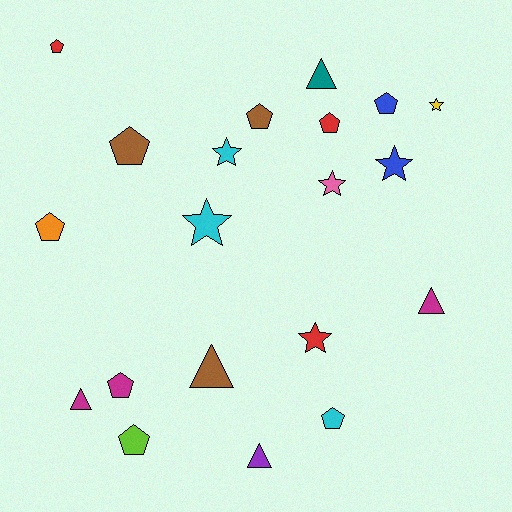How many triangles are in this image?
There are 5 triangles.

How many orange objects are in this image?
There is 1 orange object.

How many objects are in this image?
There are 20 objects.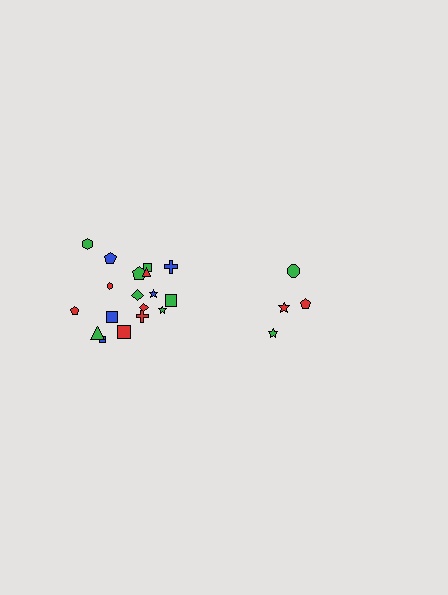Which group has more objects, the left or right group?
The left group.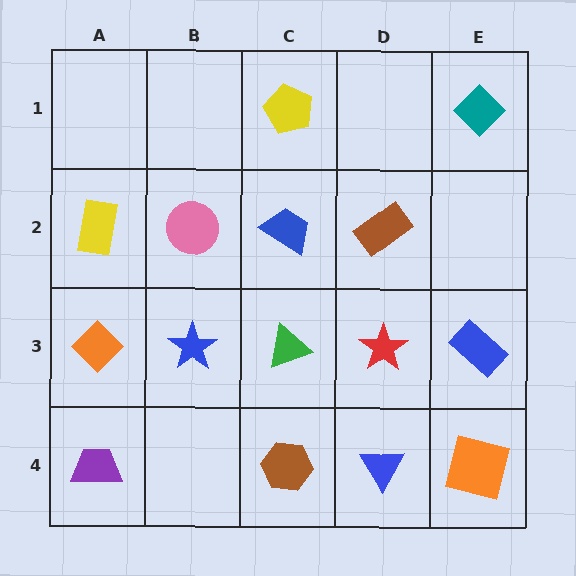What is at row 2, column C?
A blue trapezoid.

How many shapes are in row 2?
4 shapes.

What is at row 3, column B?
A blue star.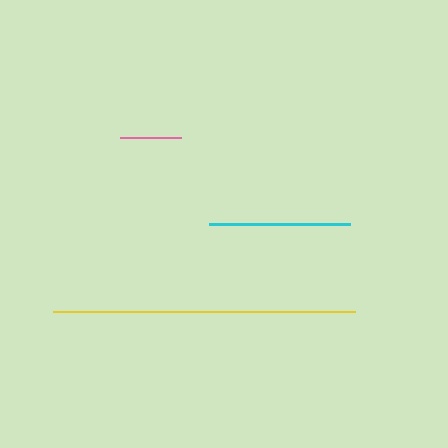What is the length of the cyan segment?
The cyan segment is approximately 141 pixels long.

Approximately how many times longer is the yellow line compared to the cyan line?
The yellow line is approximately 2.2 times the length of the cyan line.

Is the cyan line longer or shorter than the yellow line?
The yellow line is longer than the cyan line.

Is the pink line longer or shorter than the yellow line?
The yellow line is longer than the pink line.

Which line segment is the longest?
The yellow line is the longest at approximately 303 pixels.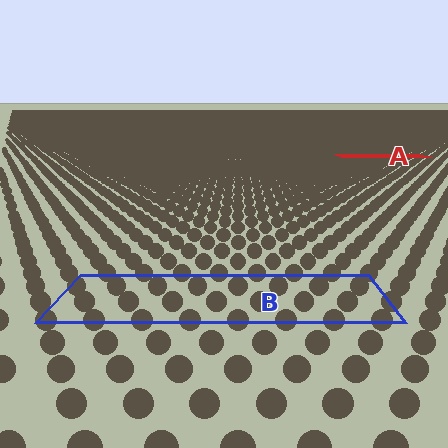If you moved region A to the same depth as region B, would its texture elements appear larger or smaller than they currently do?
They would appear larger. At a closer depth, the same texture elements are projected at a bigger on-screen size.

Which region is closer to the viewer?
Region B is closer. The texture elements there are larger and more spread out.